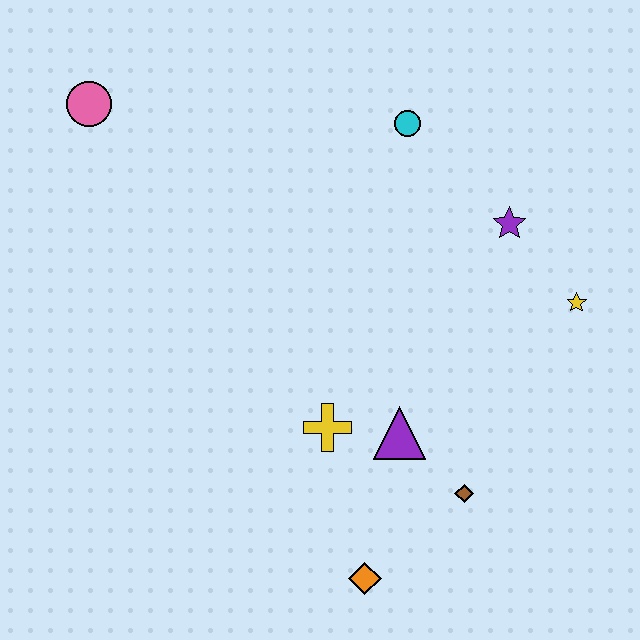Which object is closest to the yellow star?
The purple star is closest to the yellow star.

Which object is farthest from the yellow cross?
The pink circle is farthest from the yellow cross.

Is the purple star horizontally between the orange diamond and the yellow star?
Yes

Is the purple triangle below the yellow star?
Yes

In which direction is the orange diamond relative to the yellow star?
The orange diamond is below the yellow star.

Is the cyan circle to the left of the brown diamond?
Yes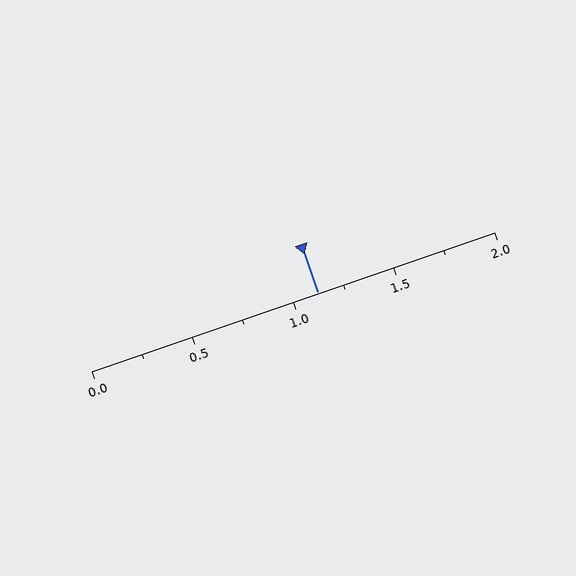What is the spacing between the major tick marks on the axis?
The major ticks are spaced 0.5 apart.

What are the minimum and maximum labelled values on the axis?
The axis runs from 0.0 to 2.0.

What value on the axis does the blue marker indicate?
The marker indicates approximately 1.12.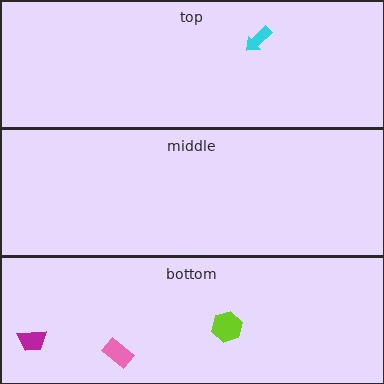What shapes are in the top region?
The cyan arrow.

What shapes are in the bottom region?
The pink rectangle, the lime hexagon, the magenta trapezoid.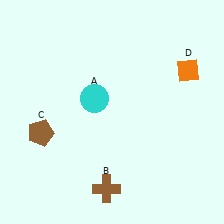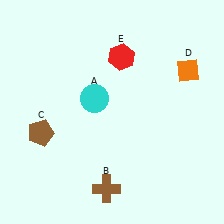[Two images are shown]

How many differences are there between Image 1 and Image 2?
There is 1 difference between the two images.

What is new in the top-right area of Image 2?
A red hexagon (E) was added in the top-right area of Image 2.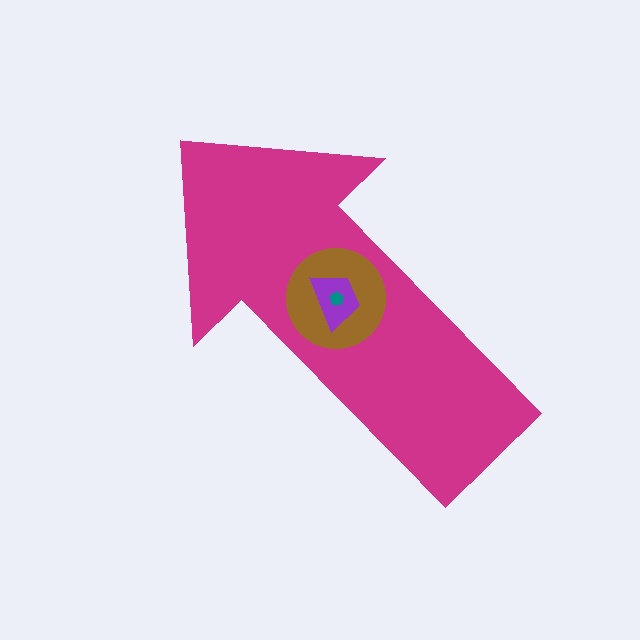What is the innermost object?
The teal pentagon.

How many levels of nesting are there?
4.